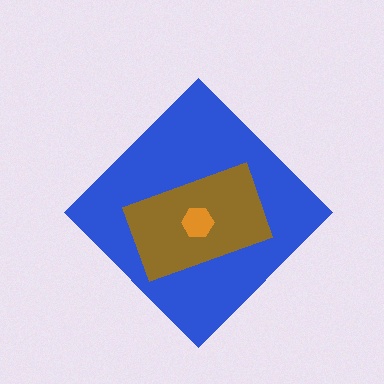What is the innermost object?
The orange hexagon.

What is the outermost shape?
The blue diamond.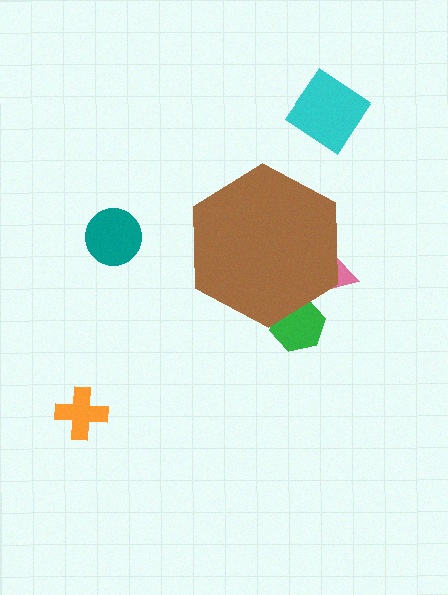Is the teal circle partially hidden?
No, the teal circle is fully visible.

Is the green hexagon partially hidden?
Yes, the green hexagon is partially hidden behind the brown hexagon.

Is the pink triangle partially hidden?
Yes, the pink triangle is partially hidden behind the brown hexagon.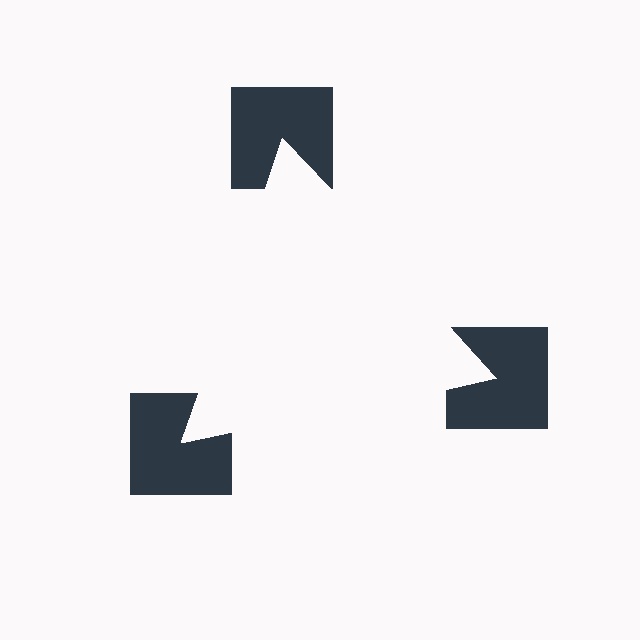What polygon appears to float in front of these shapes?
An illusory triangle — its edges are inferred from the aligned wedge cuts in the notched squares, not physically drawn.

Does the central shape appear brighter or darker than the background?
It typically appears slightly brighter than the background, even though no actual brightness change is drawn.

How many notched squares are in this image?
There are 3 — one at each vertex of the illusory triangle.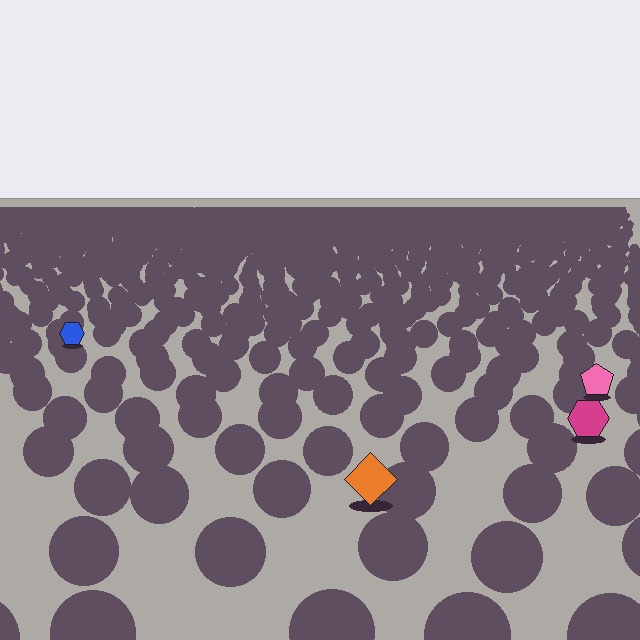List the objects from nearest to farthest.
From nearest to farthest: the orange diamond, the magenta hexagon, the pink pentagon, the blue hexagon.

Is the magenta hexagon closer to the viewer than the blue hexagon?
Yes. The magenta hexagon is closer — you can tell from the texture gradient: the ground texture is coarser near it.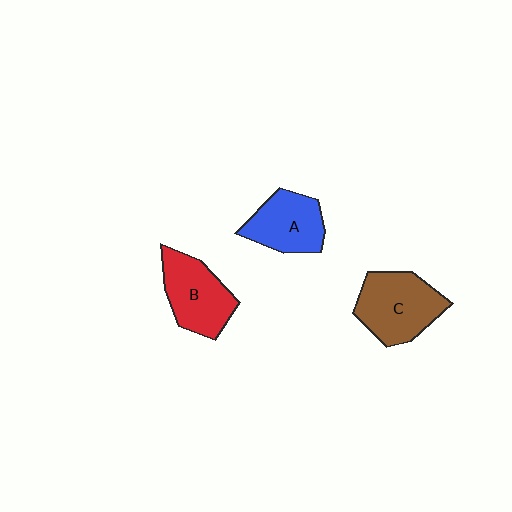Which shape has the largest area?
Shape C (brown).